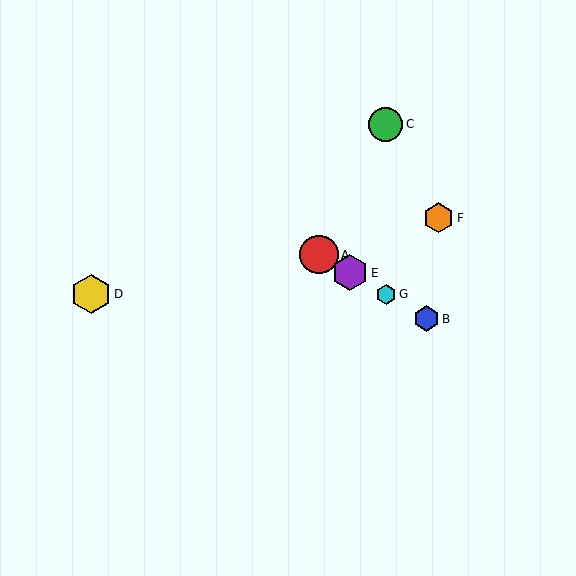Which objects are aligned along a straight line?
Objects A, B, E, G are aligned along a straight line.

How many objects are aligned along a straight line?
4 objects (A, B, E, G) are aligned along a straight line.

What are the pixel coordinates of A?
Object A is at (319, 255).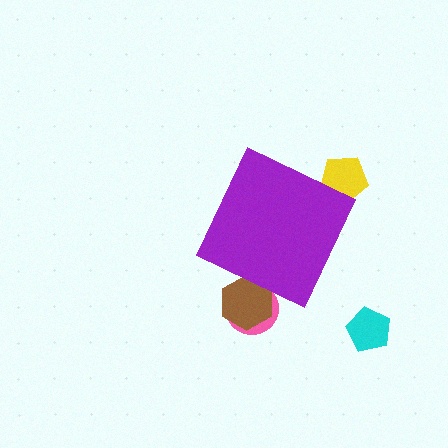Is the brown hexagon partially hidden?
Yes, the brown hexagon is partially hidden behind the purple diamond.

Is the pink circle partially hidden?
Yes, the pink circle is partially hidden behind the purple diamond.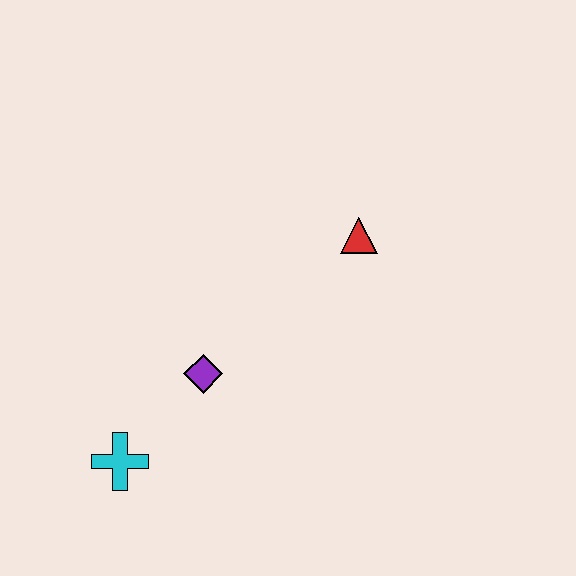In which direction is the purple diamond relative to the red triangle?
The purple diamond is to the left of the red triangle.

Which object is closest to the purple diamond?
The cyan cross is closest to the purple diamond.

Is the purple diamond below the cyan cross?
No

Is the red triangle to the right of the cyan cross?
Yes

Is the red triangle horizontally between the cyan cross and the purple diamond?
No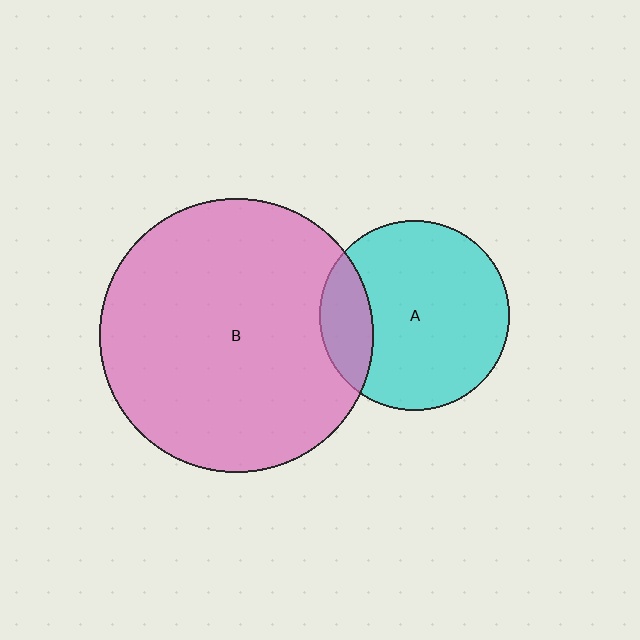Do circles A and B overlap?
Yes.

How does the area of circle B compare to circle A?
Approximately 2.1 times.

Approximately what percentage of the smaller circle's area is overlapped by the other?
Approximately 20%.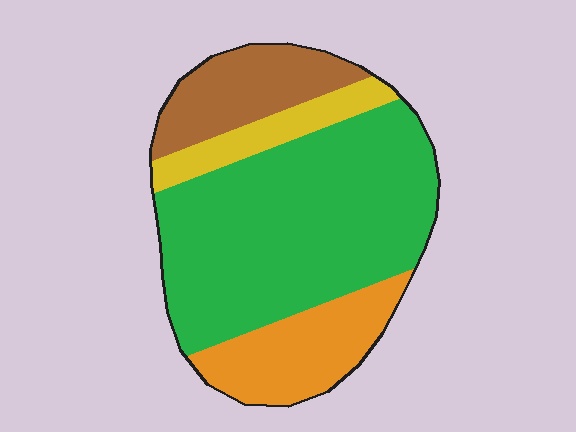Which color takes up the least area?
Yellow, at roughly 10%.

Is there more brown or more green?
Green.